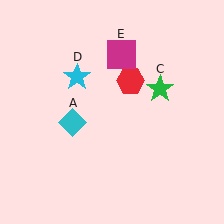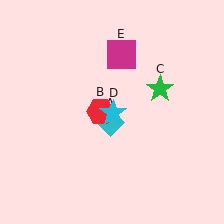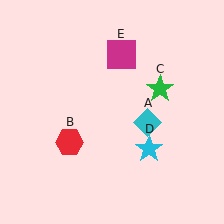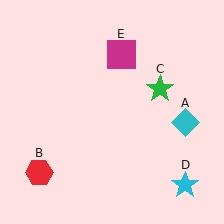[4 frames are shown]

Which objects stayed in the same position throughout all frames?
Green star (object C) and magenta square (object E) remained stationary.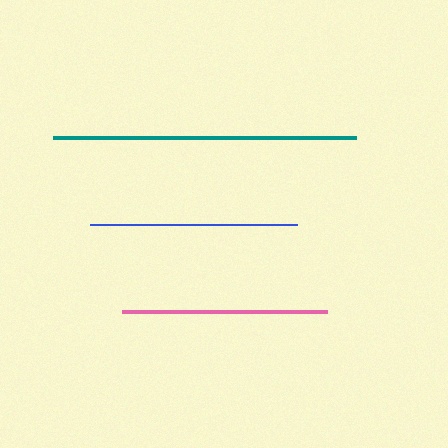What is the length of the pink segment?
The pink segment is approximately 205 pixels long.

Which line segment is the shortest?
The pink line is the shortest at approximately 205 pixels.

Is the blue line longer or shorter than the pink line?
The blue line is longer than the pink line.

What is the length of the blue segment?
The blue segment is approximately 207 pixels long.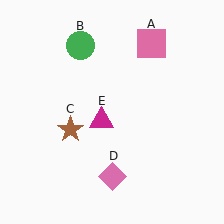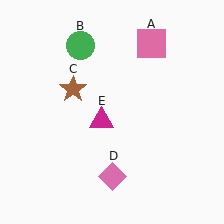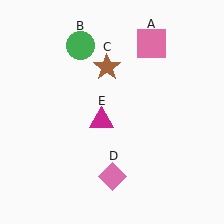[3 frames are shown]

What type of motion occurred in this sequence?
The brown star (object C) rotated clockwise around the center of the scene.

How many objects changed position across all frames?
1 object changed position: brown star (object C).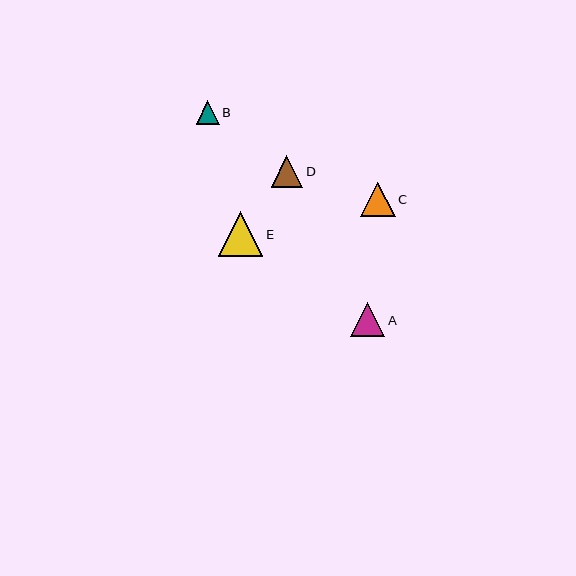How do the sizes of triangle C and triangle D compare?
Triangle C and triangle D are approximately the same size.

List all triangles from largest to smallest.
From largest to smallest: E, C, A, D, B.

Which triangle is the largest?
Triangle E is the largest with a size of approximately 44 pixels.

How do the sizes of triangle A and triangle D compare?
Triangle A and triangle D are approximately the same size.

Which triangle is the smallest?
Triangle B is the smallest with a size of approximately 23 pixels.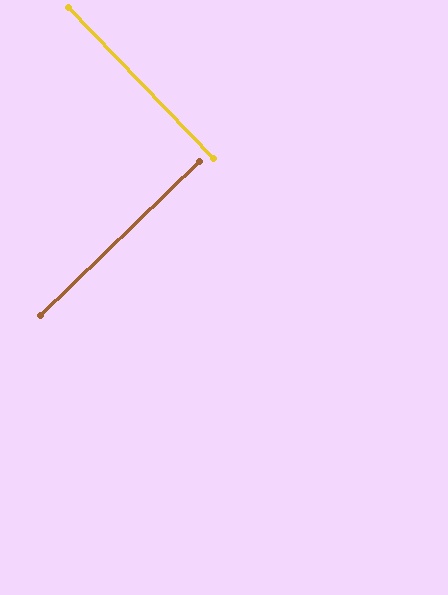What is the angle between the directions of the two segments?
Approximately 90 degrees.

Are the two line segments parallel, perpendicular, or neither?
Perpendicular — they meet at approximately 90°.